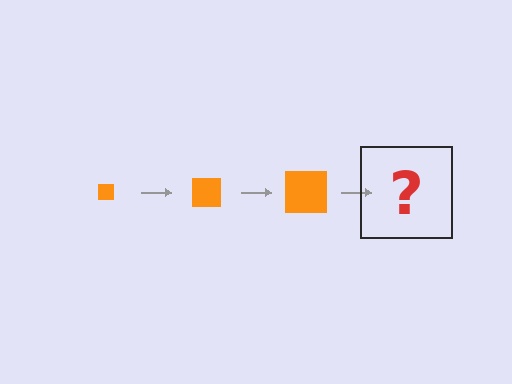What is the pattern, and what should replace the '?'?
The pattern is that the square gets progressively larger each step. The '?' should be an orange square, larger than the previous one.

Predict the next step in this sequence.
The next step is an orange square, larger than the previous one.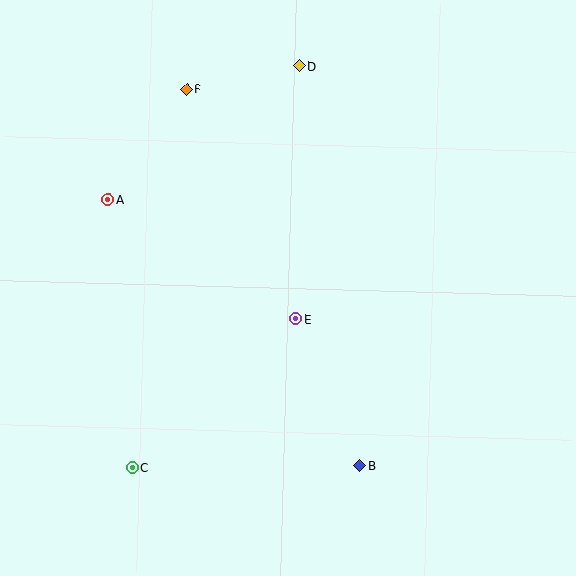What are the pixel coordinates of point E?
Point E is at (296, 319).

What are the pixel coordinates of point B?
Point B is at (360, 466).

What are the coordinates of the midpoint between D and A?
The midpoint between D and A is at (204, 133).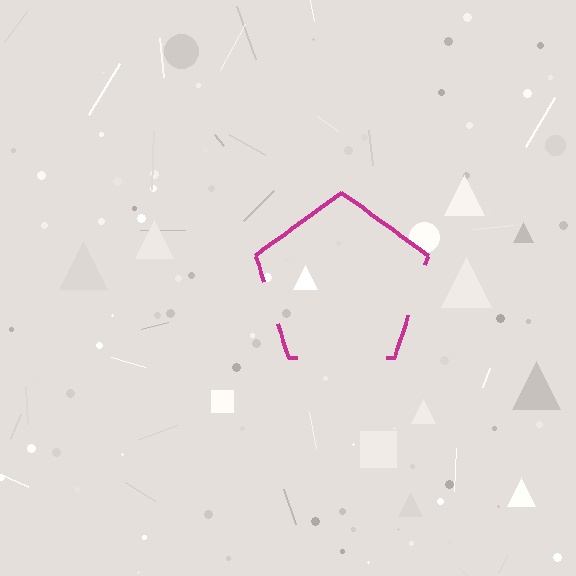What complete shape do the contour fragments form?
The contour fragments form a pentagon.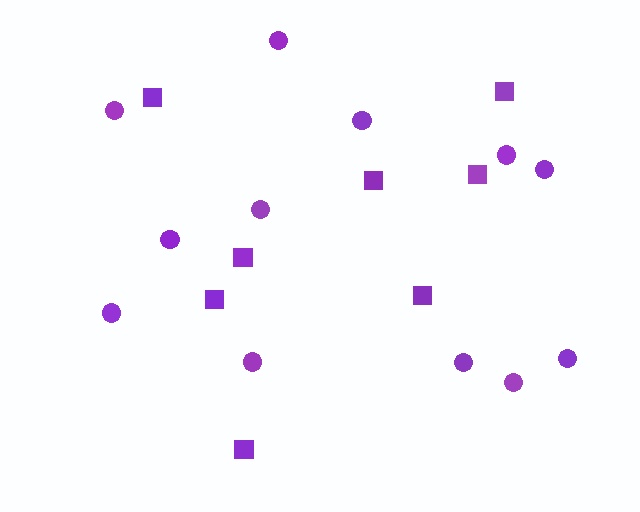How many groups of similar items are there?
There are 2 groups: one group of circles (12) and one group of squares (8).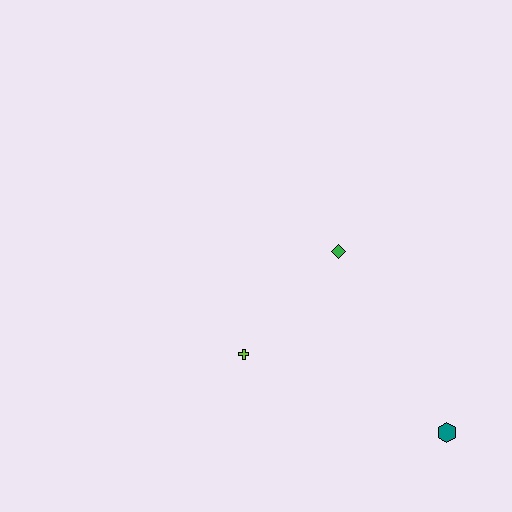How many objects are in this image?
There are 3 objects.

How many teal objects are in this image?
There is 1 teal object.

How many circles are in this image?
There are no circles.